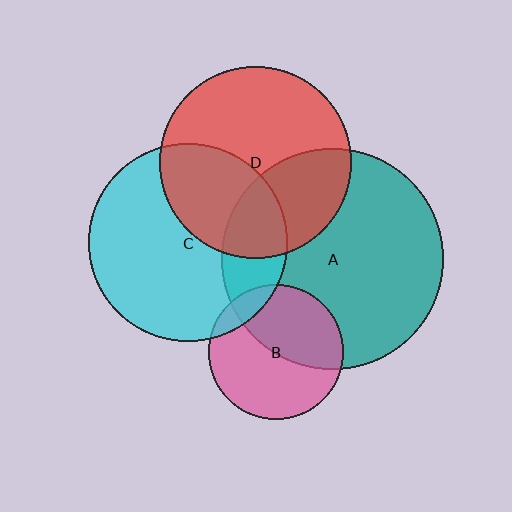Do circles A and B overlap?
Yes.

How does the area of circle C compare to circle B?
Approximately 2.2 times.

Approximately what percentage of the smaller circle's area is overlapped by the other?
Approximately 45%.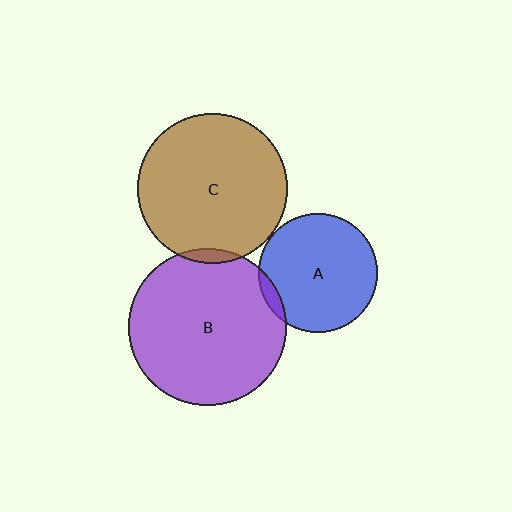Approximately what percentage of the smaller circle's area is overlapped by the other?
Approximately 5%.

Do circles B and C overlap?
Yes.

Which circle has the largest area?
Circle B (purple).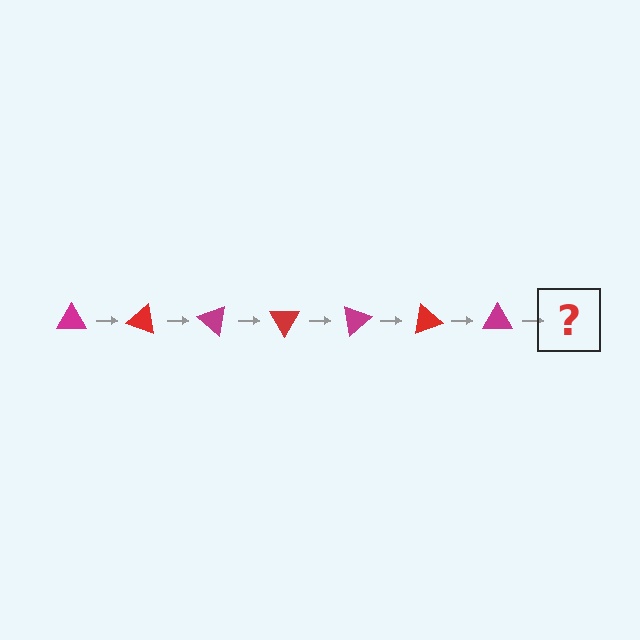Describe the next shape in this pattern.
It should be a red triangle, rotated 140 degrees from the start.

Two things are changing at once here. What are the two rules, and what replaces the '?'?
The two rules are that it rotates 20 degrees each step and the color cycles through magenta and red. The '?' should be a red triangle, rotated 140 degrees from the start.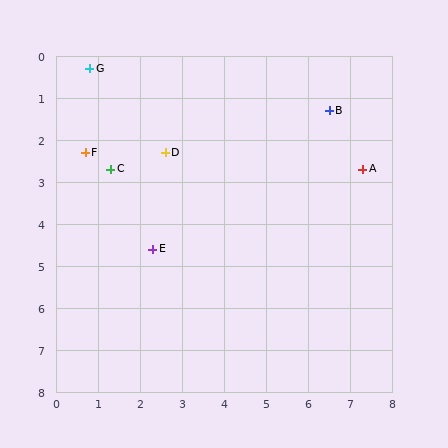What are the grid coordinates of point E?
Point E is at approximately (2.3, 4.6).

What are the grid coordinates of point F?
Point F is at approximately (0.7, 2.3).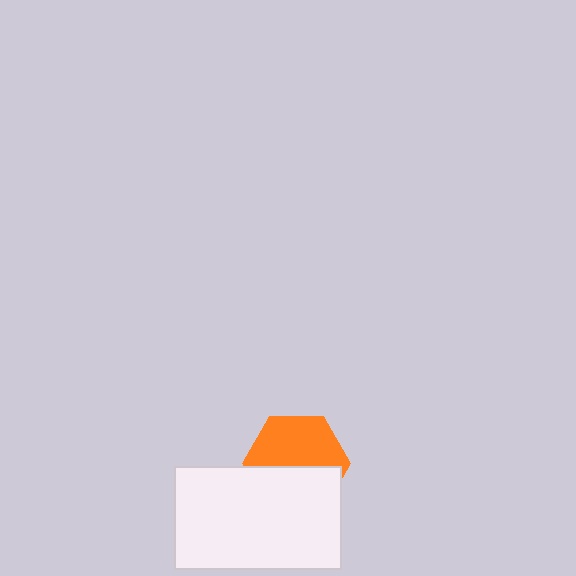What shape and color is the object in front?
The object in front is a white rectangle.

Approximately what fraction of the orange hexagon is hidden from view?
Roughly 47% of the orange hexagon is hidden behind the white rectangle.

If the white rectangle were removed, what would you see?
You would see the complete orange hexagon.